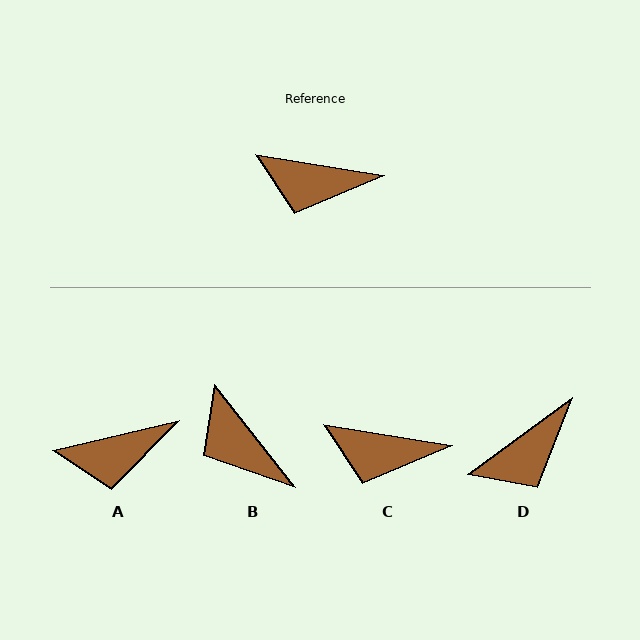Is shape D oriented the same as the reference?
No, it is off by about 46 degrees.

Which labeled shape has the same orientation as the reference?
C.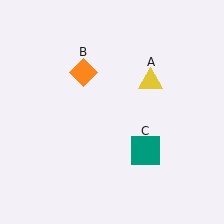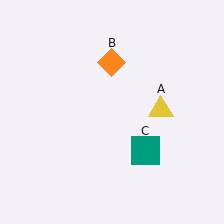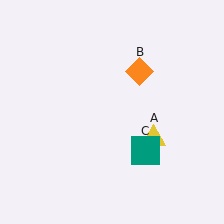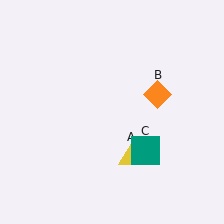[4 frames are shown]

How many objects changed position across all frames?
2 objects changed position: yellow triangle (object A), orange diamond (object B).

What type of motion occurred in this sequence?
The yellow triangle (object A), orange diamond (object B) rotated clockwise around the center of the scene.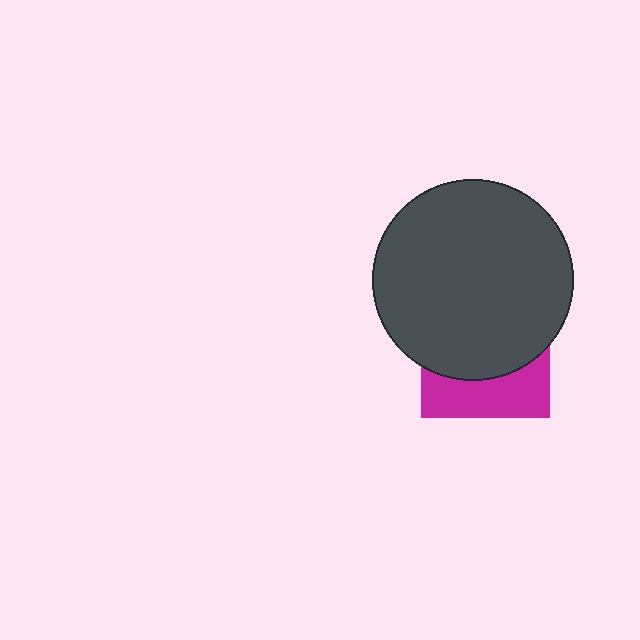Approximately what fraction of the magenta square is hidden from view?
Roughly 65% of the magenta square is hidden behind the dark gray circle.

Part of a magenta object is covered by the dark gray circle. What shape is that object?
It is a square.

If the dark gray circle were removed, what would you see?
You would see the complete magenta square.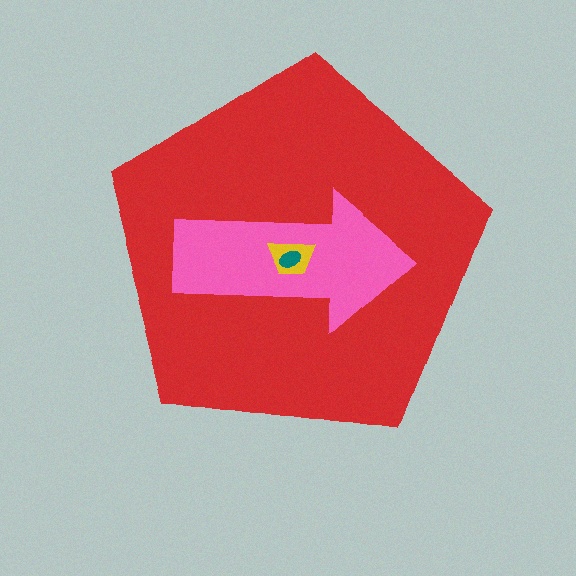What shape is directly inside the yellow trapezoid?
The teal ellipse.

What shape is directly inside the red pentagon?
The pink arrow.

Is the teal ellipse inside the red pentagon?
Yes.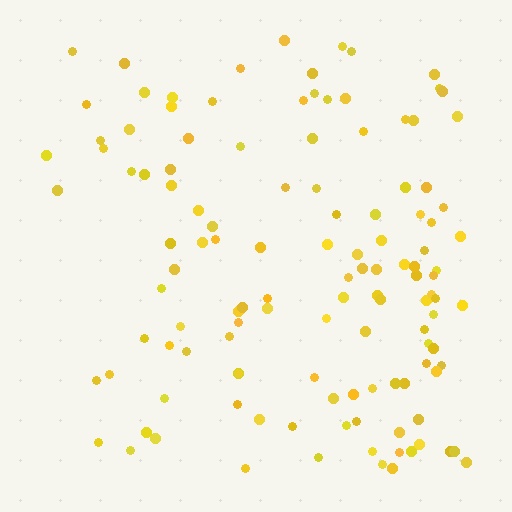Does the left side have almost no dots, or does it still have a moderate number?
Still a moderate number, just noticeably fewer than the right.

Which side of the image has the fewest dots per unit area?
The left.